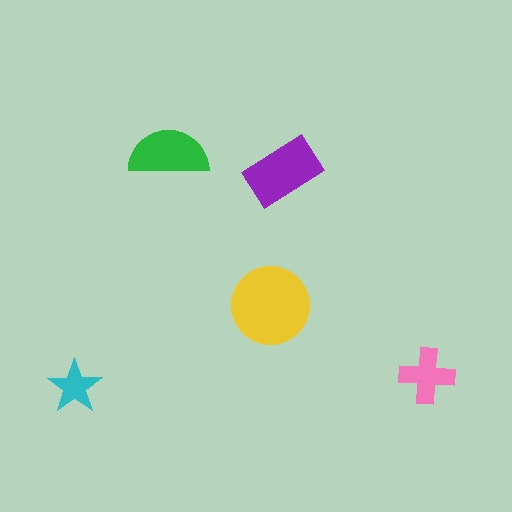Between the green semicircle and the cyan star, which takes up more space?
The green semicircle.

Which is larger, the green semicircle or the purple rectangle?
The purple rectangle.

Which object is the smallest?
The cyan star.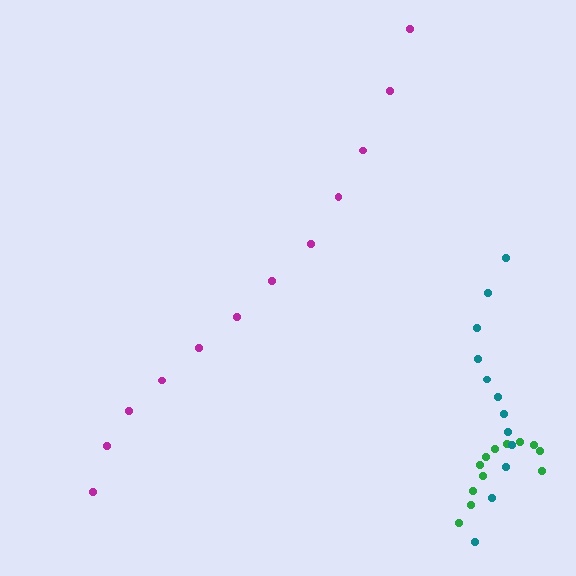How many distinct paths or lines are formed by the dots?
There are 3 distinct paths.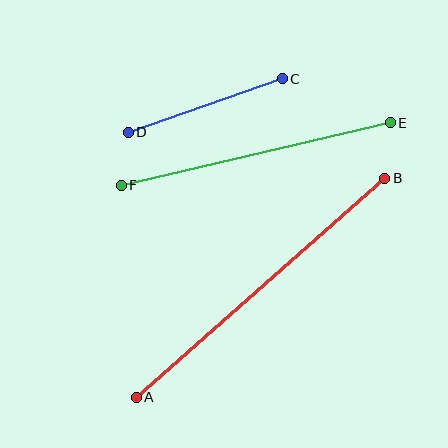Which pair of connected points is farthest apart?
Points A and B are farthest apart.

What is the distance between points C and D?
The distance is approximately 163 pixels.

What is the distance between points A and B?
The distance is approximately 331 pixels.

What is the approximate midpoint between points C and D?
The midpoint is at approximately (205, 106) pixels.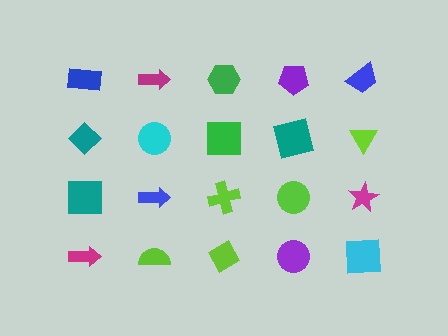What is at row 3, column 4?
A lime circle.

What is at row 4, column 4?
A purple circle.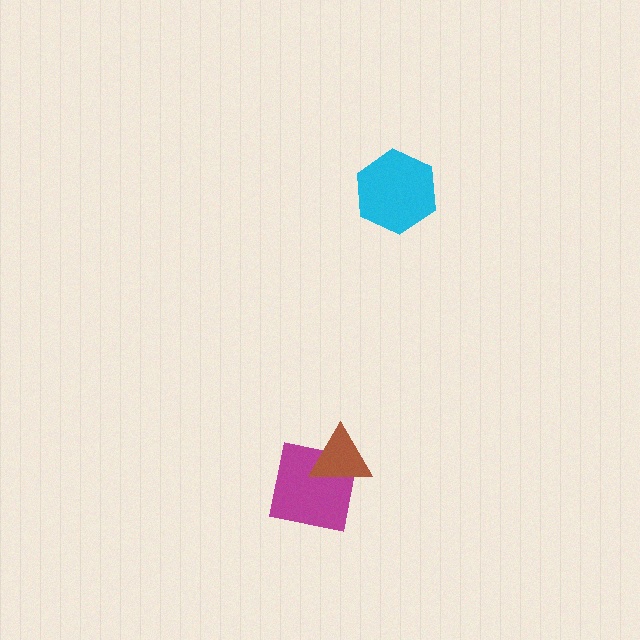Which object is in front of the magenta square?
The brown triangle is in front of the magenta square.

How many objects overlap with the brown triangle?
1 object overlaps with the brown triangle.